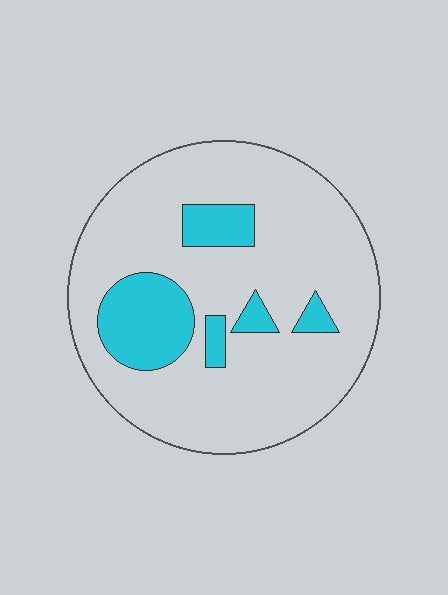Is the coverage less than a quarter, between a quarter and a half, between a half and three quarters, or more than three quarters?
Less than a quarter.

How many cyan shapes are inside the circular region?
5.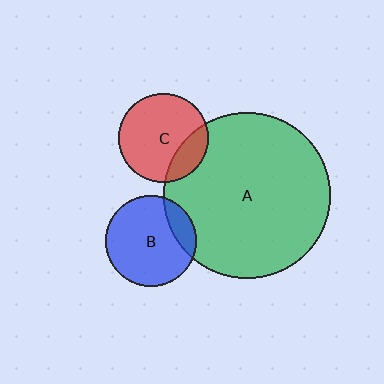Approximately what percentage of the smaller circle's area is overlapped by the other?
Approximately 20%.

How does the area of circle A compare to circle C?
Approximately 3.5 times.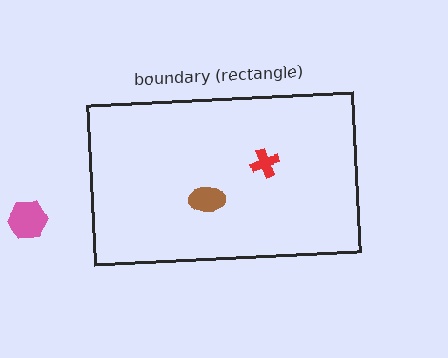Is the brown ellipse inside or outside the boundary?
Inside.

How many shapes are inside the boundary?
2 inside, 1 outside.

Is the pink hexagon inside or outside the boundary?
Outside.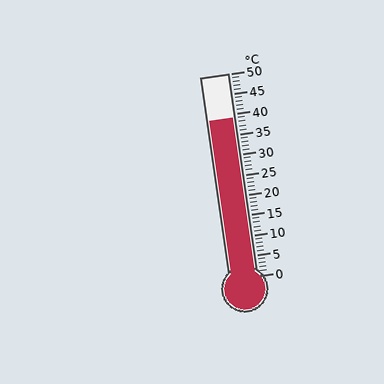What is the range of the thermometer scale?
The thermometer scale ranges from 0°C to 50°C.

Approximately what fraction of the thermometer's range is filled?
The thermometer is filled to approximately 80% of its range.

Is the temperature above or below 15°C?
The temperature is above 15°C.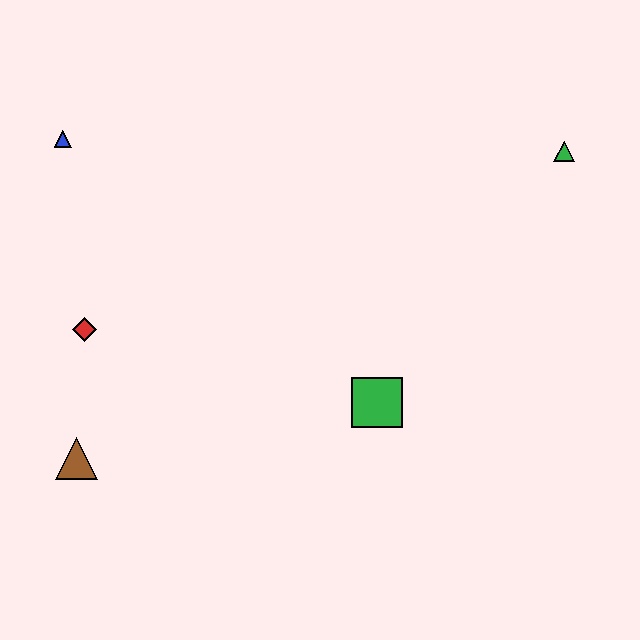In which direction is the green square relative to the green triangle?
The green square is below the green triangle.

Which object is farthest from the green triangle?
The brown triangle is farthest from the green triangle.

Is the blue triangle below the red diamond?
No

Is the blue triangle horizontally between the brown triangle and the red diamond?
No